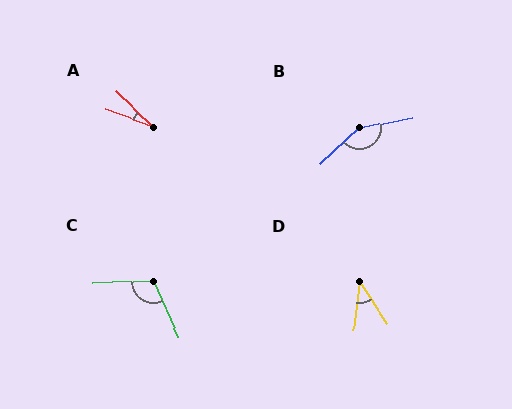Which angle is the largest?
B, at approximately 147 degrees.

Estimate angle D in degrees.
Approximately 41 degrees.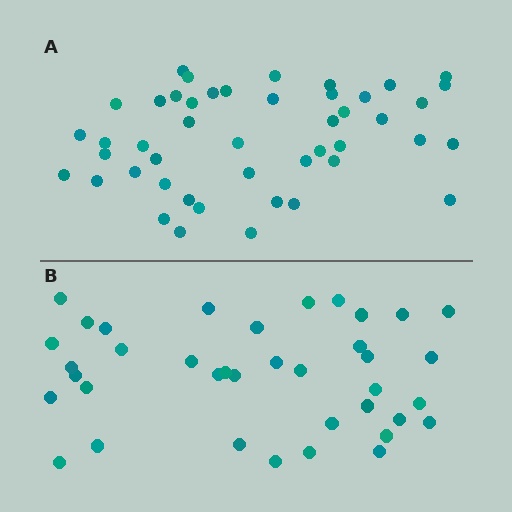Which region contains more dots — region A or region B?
Region A (the top region) has more dots.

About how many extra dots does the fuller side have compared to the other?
Region A has roughly 8 or so more dots than region B.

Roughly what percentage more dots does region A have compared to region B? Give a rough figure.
About 20% more.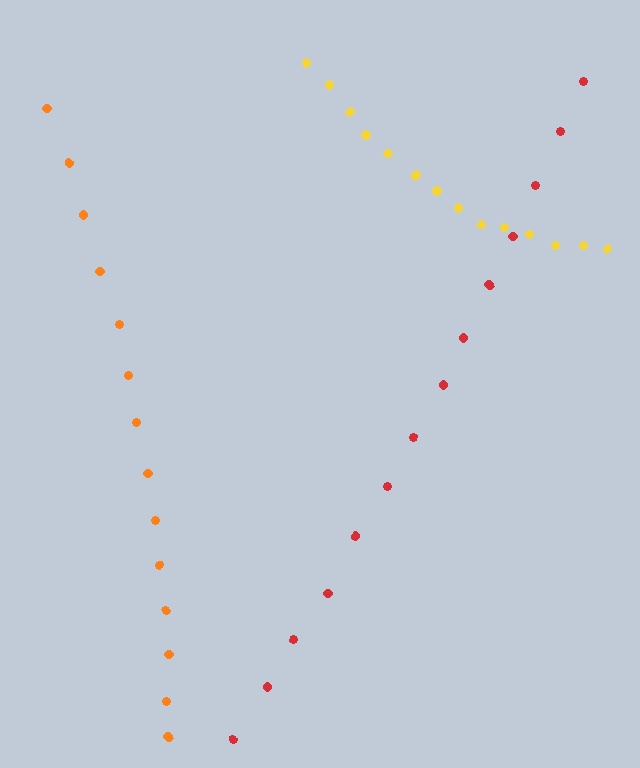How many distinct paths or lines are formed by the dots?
There are 3 distinct paths.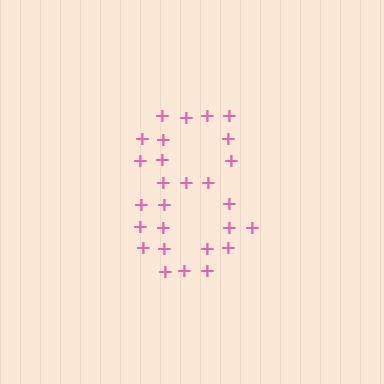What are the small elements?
The small elements are plus signs.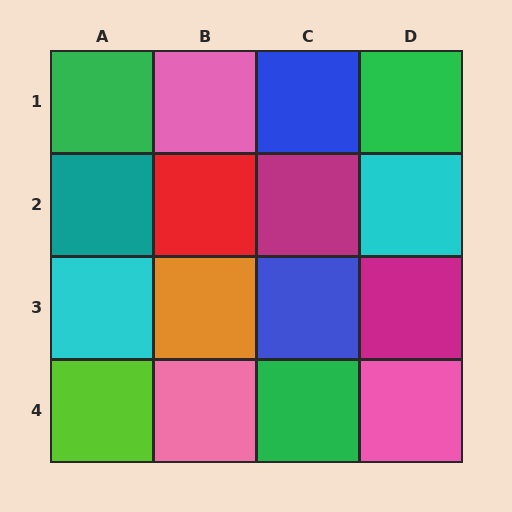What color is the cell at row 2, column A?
Teal.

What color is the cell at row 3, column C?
Blue.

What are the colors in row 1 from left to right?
Green, pink, blue, green.